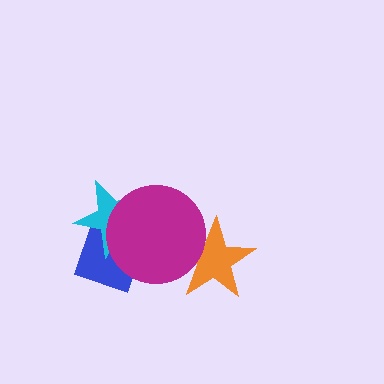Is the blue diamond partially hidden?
Yes, it is partially covered by another shape.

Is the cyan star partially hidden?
Yes, it is partially covered by another shape.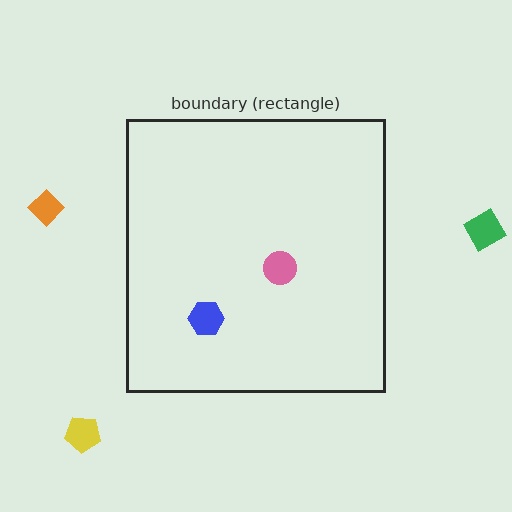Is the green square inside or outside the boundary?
Outside.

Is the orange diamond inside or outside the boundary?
Outside.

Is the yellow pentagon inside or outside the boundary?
Outside.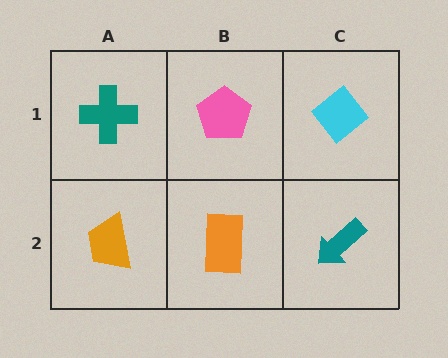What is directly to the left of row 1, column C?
A pink pentagon.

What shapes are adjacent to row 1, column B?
An orange rectangle (row 2, column B), a teal cross (row 1, column A), a cyan diamond (row 1, column C).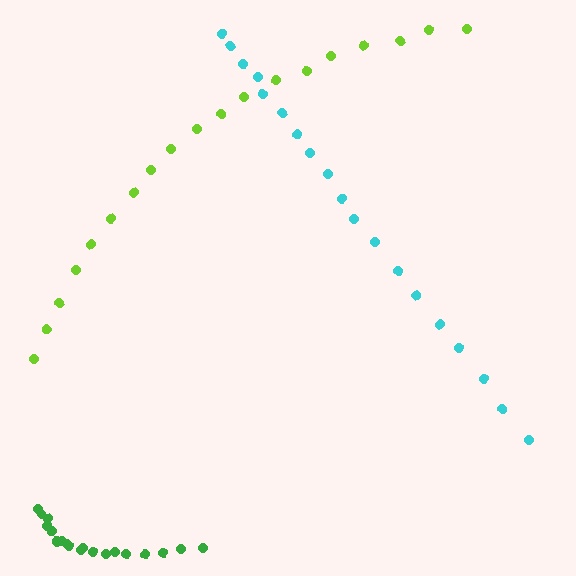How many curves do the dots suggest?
There are 3 distinct paths.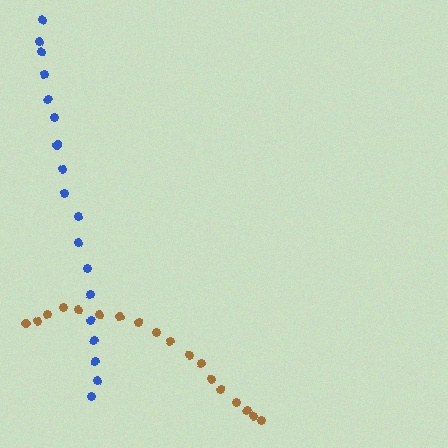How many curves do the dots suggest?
There are 2 distinct paths.